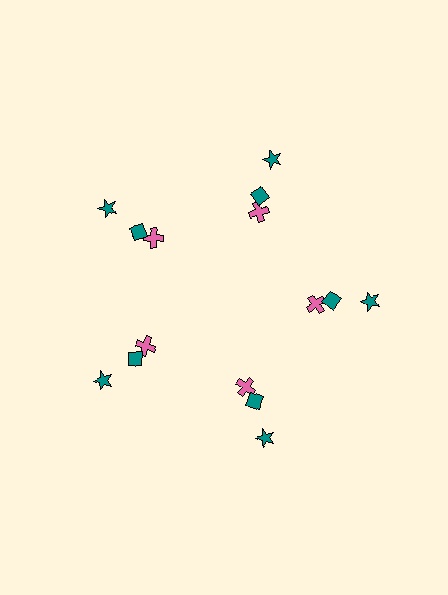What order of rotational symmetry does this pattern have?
This pattern has 5-fold rotational symmetry.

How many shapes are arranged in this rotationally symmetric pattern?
There are 15 shapes, arranged in 5 groups of 3.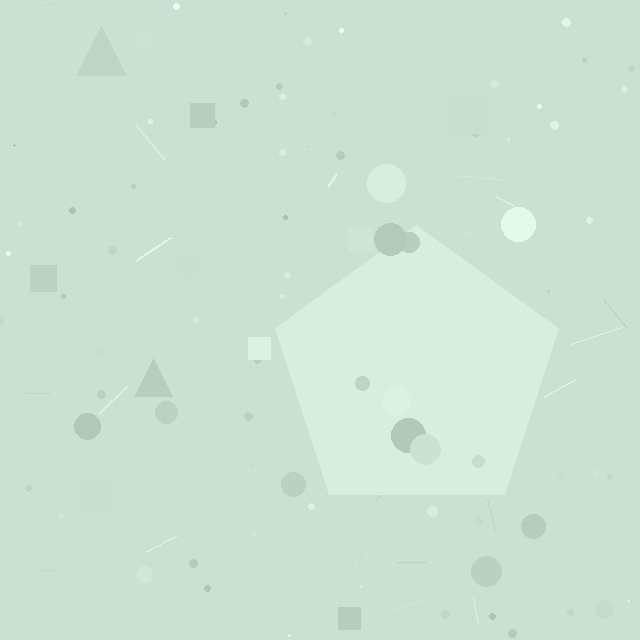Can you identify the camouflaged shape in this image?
The camouflaged shape is a pentagon.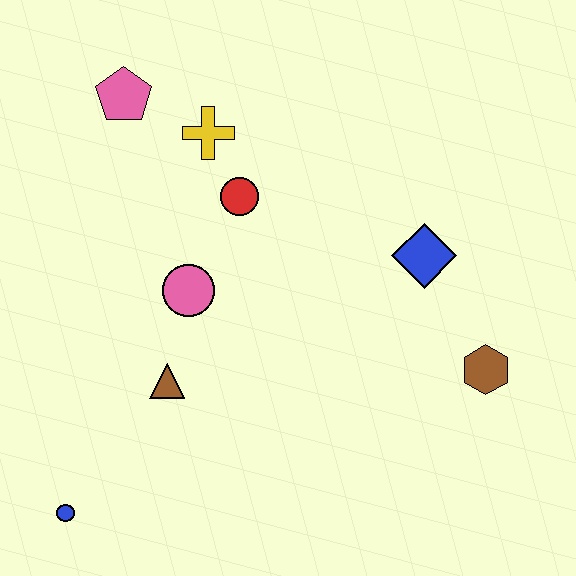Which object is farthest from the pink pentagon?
The brown hexagon is farthest from the pink pentagon.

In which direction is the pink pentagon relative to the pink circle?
The pink pentagon is above the pink circle.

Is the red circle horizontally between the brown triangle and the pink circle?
No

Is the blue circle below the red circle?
Yes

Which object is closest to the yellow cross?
The red circle is closest to the yellow cross.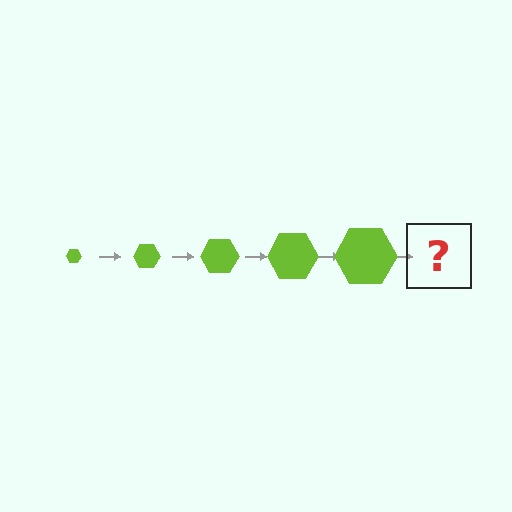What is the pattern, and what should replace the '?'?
The pattern is that the hexagon gets progressively larger each step. The '?' should be a lime hexagon, larger than the previous one.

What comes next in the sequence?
The next element should be a lime hexagon, larger than the previous one.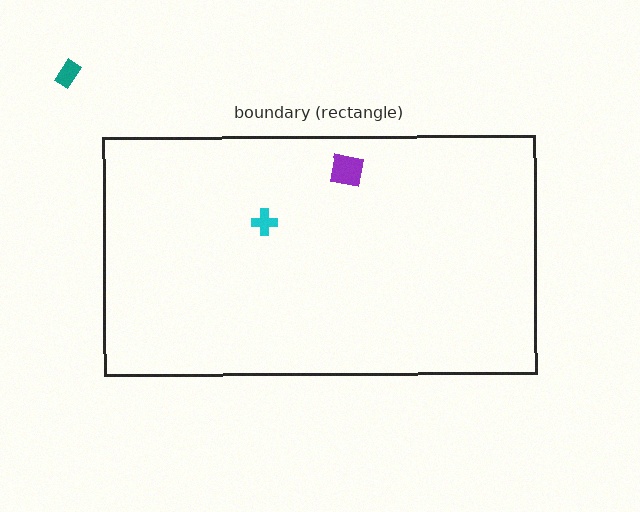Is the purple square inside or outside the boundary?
Inside.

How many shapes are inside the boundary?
2 inside, 1 outside.